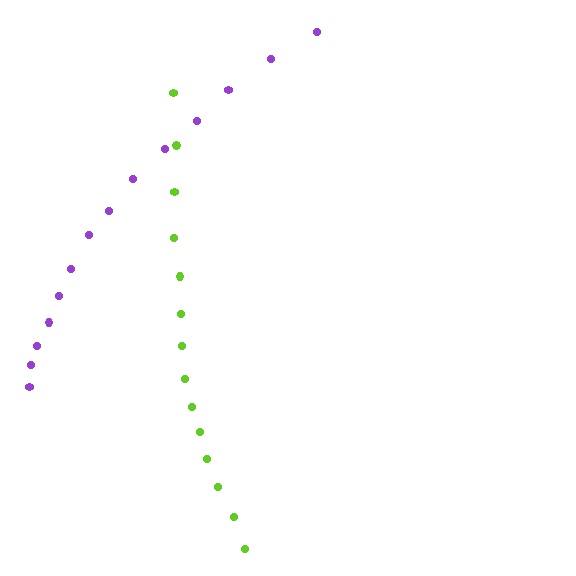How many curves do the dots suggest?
There are 2 distinct paths.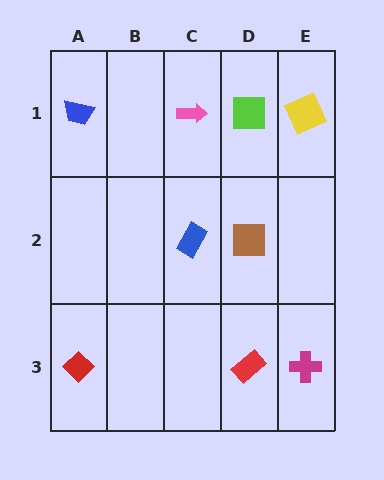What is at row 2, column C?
A blue rectangle.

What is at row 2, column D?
A brown square.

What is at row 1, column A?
A blue trapezoid.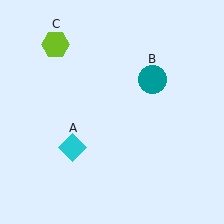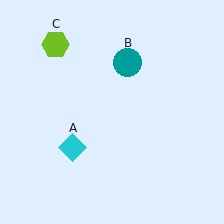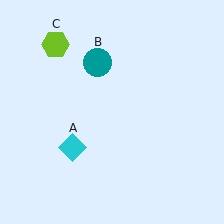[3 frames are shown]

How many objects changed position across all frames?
1 object changed position: teal circle (object B).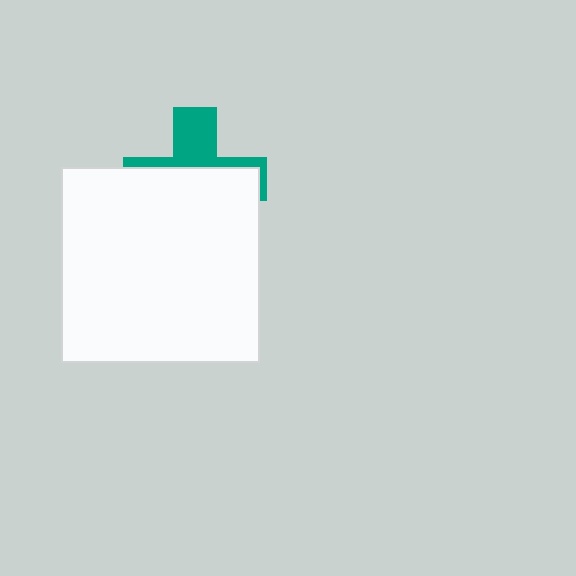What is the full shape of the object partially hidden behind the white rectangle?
The partially hidden object is a teal cross.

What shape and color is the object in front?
The object in front is a white rectangle.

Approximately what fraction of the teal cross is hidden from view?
Roughly 64% of the teal cross is hidden behind the white rectangle.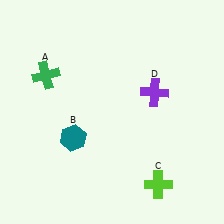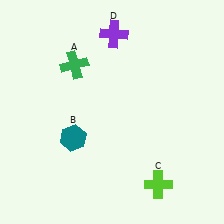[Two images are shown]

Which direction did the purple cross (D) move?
The purple cross (D) moved up.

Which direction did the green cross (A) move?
The green cross (A) moved right.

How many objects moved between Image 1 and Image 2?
2 objects moved between the two images.